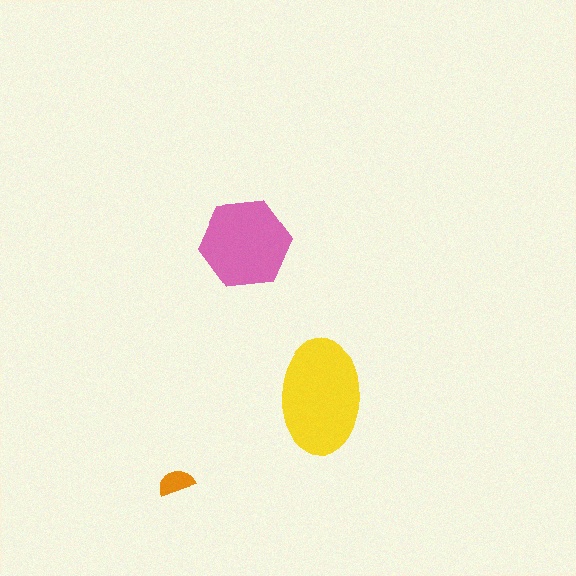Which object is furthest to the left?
The orange semicircle is leftmost.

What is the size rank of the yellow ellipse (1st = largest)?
1st.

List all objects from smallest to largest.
The orange semicircle, the pink hexagon, the yellow ellipse.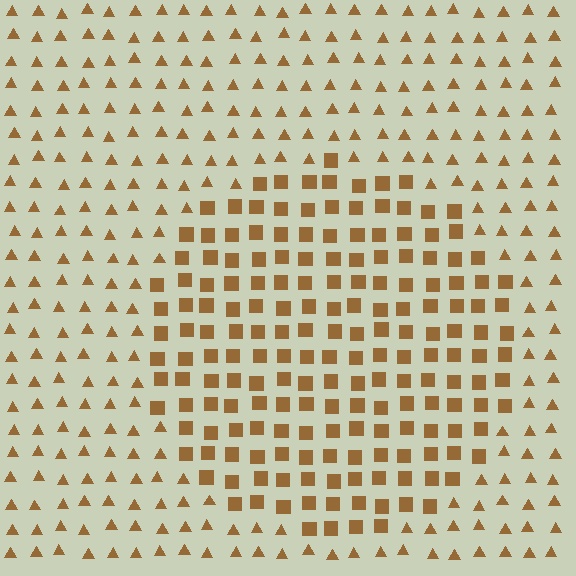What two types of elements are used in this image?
The image uses squares inside the circle region and triangles outside it.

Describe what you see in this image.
The image is filled with small brown elements arranged in a uniform grid. A circle-shaped region contains squares, while the surrounding area contains triangles. The boundary is defined purely by the change in element shape.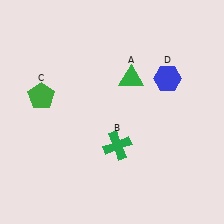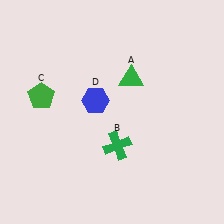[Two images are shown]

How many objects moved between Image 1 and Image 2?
1 object moved between the two images.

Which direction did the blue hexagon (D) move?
The blue hexagon (D) moved left.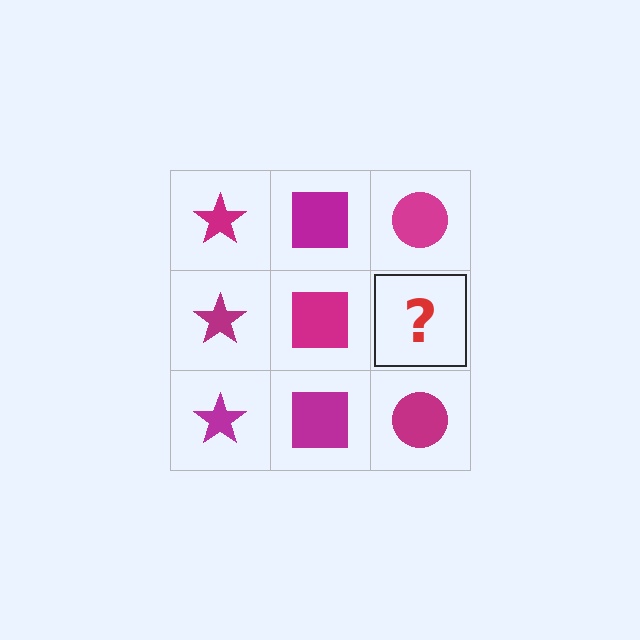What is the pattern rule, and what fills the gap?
The rule is that each column has a consistent shape. The gap should be filled with a magenta circle.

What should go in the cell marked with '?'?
The missing cell should contain a magenta circle.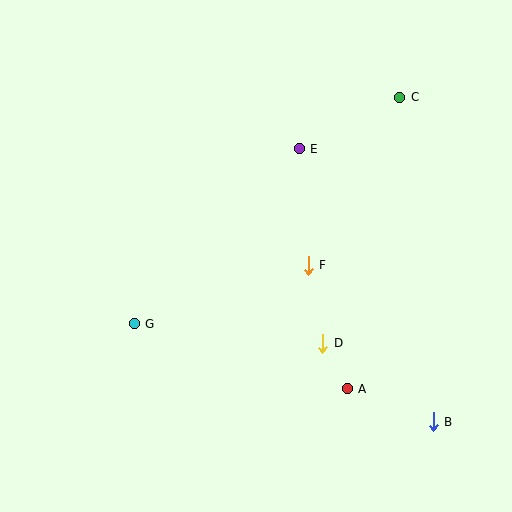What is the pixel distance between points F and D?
The distance between F and D is 79 pixels.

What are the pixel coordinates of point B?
Point B is at (433, 422).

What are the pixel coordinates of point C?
Point C is at (400, 97).